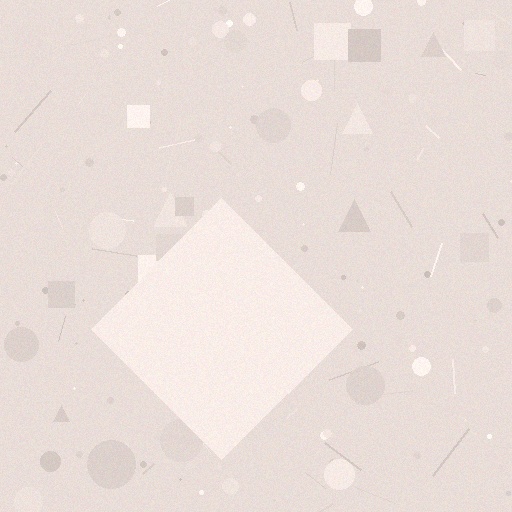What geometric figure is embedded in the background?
A diamond is embedded in the background.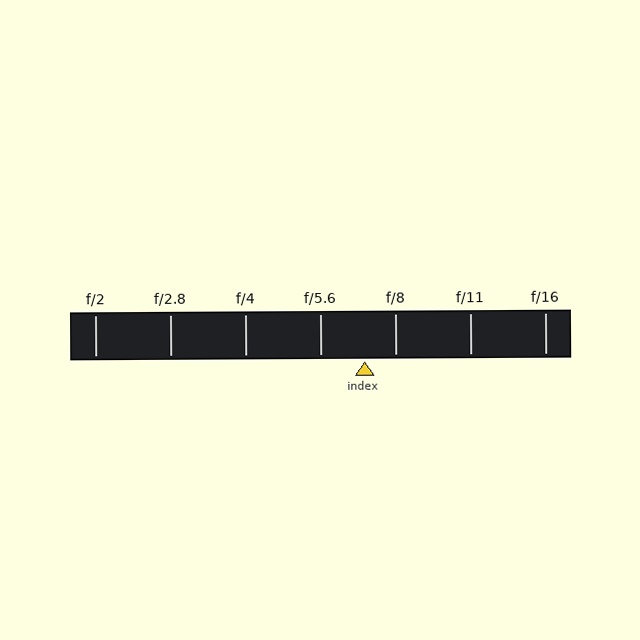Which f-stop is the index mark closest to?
The index mark is closest to f/8.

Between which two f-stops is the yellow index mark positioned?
The index mark is between f/5.6 and f/8.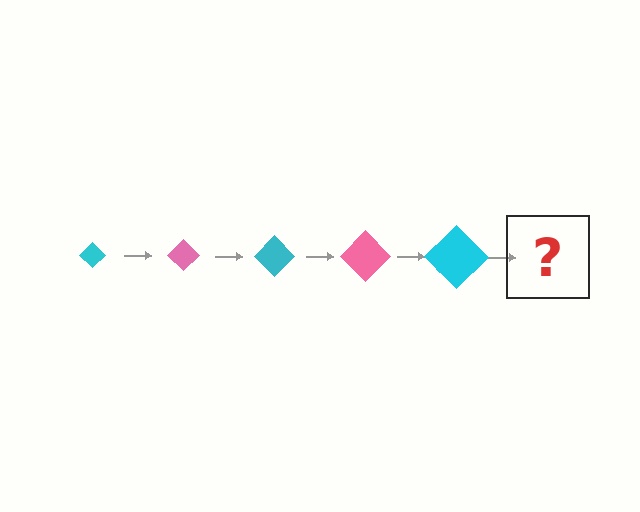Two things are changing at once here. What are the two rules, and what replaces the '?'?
The two rules are that the diamond grows larger each step and the color cycles through cyan and pink. The '?' should be a pink diamond, larger than the previous one.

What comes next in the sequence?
The next element should be a pink diamond, larger than the previous one.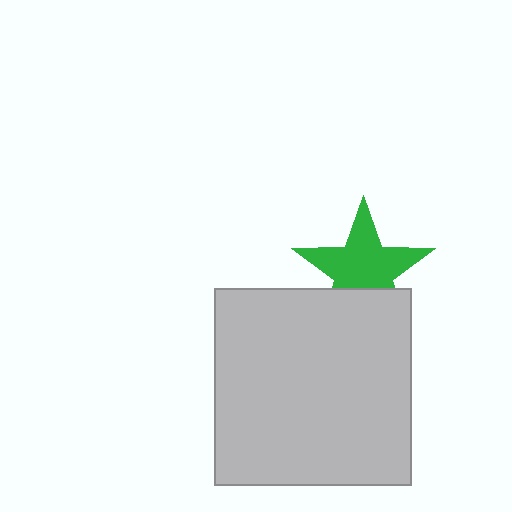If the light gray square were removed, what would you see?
You would see the complete green star.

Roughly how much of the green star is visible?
Most of it is visible (roughly 70%).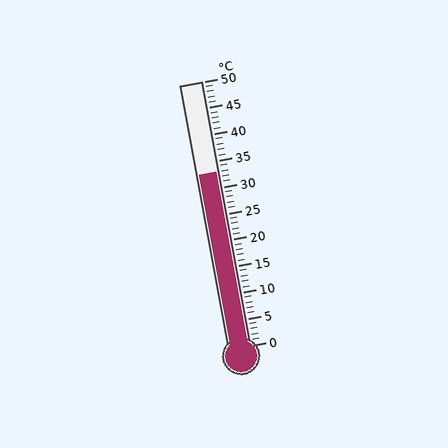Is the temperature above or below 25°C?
The temperature is above 25°C.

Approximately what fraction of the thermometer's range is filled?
The thermometer is filled to approximately 65% of its range.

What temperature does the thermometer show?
The thermometer shows approximately 33°C.